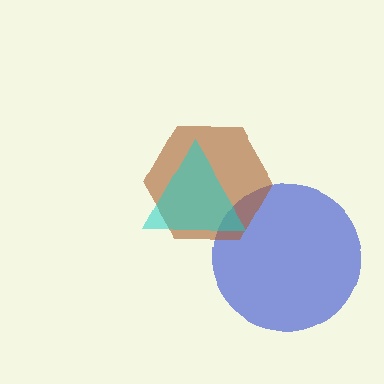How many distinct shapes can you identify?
There are 3 distinct shapes: a blue circle, a brown hexagon, a cyan triangle.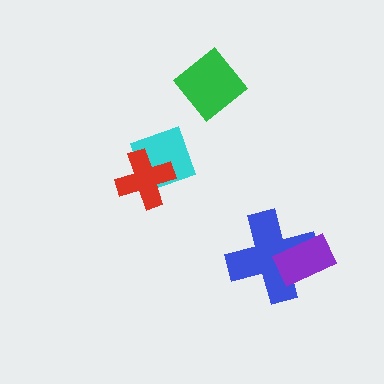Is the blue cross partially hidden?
Yes, it is partially covered by another shape.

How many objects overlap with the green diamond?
0 objects overlap with the green diamond.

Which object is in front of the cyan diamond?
The red cross is in front of the cyan diamond.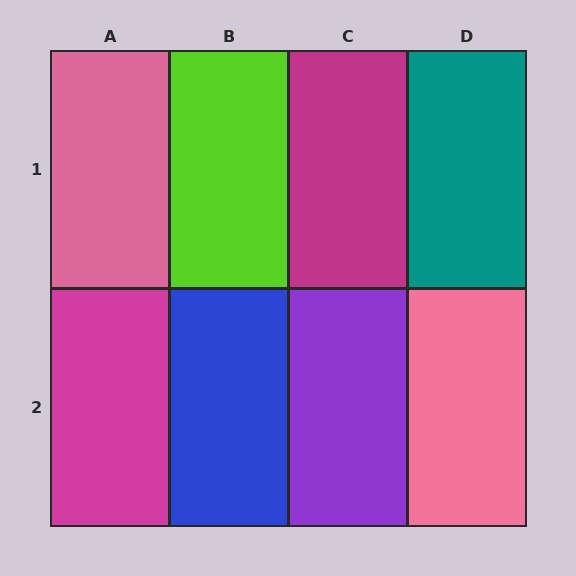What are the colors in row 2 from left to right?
Magenta, blue, purple, pink.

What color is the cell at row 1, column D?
Teal.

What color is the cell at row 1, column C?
Magenta.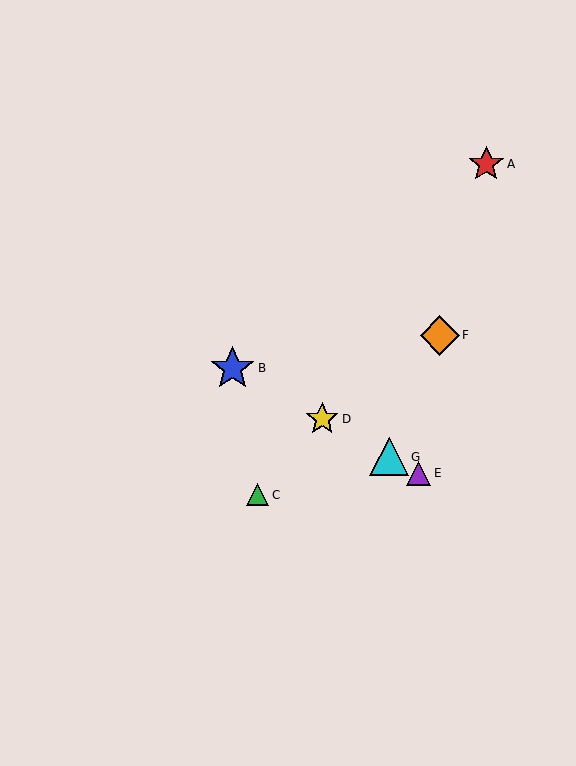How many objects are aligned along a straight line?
4 objects (B, D, E, G) are aligned along a straight line.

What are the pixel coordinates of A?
Object A is at (486, 164).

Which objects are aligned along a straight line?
Objects B, D, E, G are aligned along a straight line.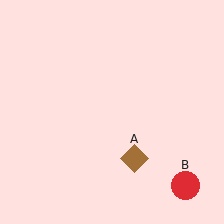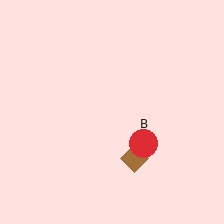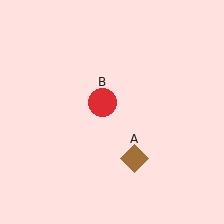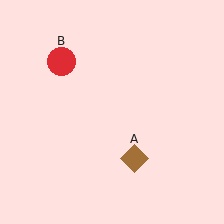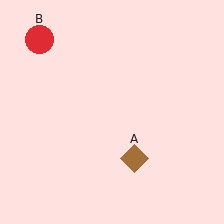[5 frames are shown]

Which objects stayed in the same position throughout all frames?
Brown diamond (object A) remained stationary.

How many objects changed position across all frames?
1 object changed position: red circle (object B).